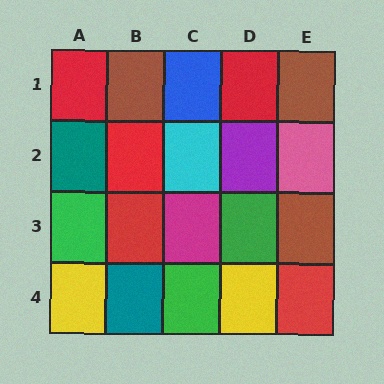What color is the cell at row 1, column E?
Brown.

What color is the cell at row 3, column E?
Brown.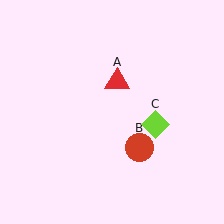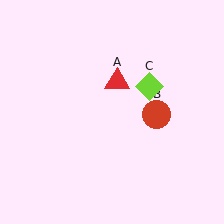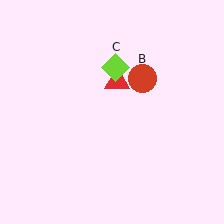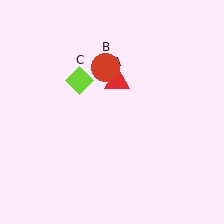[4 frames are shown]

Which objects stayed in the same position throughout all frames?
Red triangle (object A) remained stationary.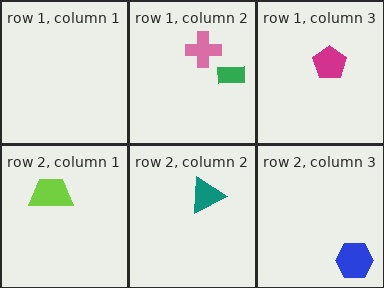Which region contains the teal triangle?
The row 2, column 2 region.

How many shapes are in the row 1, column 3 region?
1.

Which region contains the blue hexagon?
The row 2, column 3 region.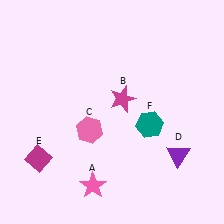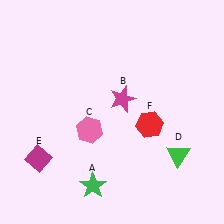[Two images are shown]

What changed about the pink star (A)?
In Image 1, A is pink. In Image 2, it changed to green.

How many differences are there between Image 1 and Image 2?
There are 3 differences between the two images.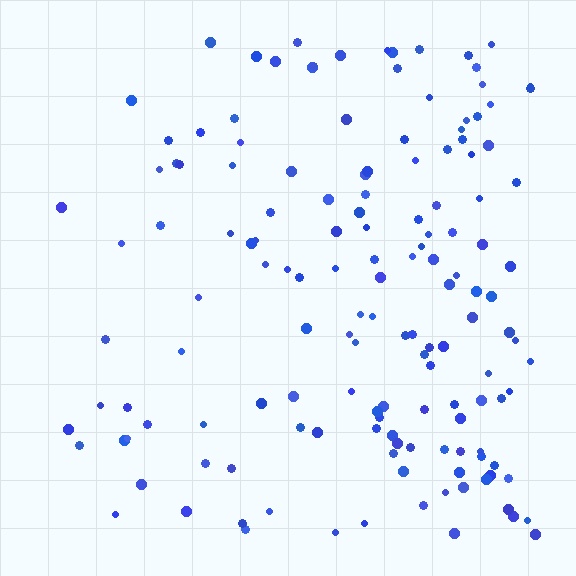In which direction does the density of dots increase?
From left to right, with the right side densest.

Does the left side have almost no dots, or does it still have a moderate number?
Still a moderate number, just noticeably fewer than the right.